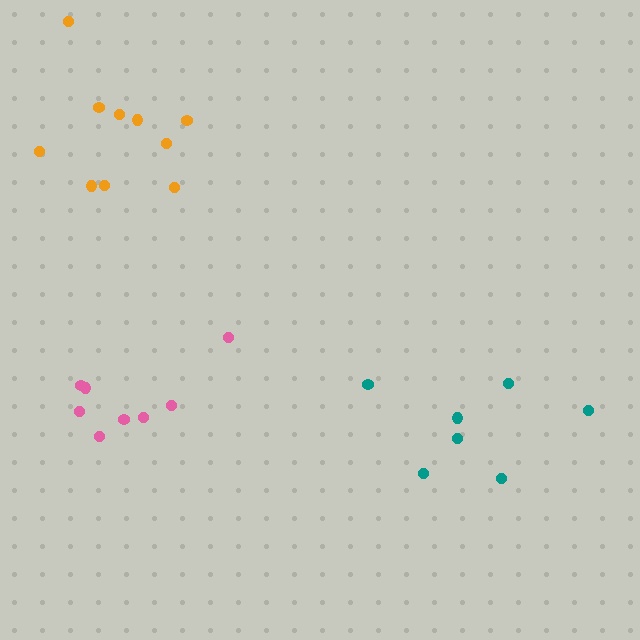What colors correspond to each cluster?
The clusters are colored: teal, pink, orange.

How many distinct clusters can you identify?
There are 3 distinct clusters.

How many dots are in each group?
Group 1: 7 dots, Group 2: 8 dots, Group 3: 10 dots (25 total).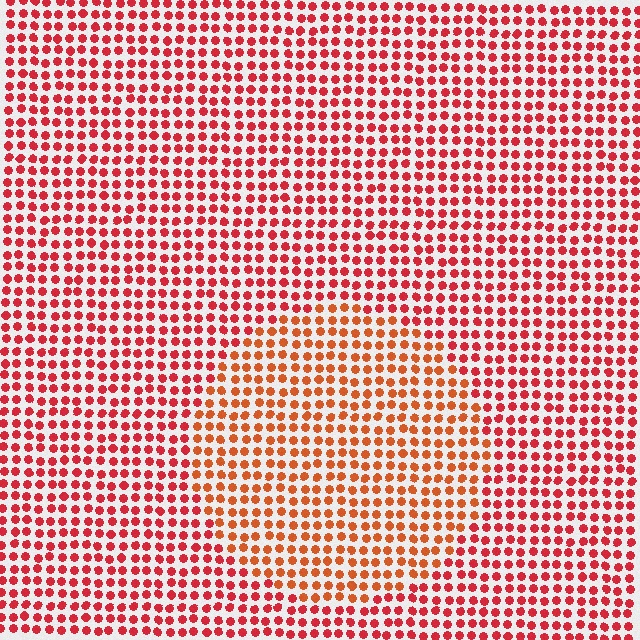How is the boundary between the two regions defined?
The boundary is defined purely by a slight shift in hue (about 24 degrees). Spacing, size, and orientation are identical on both sides.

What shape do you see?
I see a circle.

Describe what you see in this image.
The image is filled with small red elements in a uniform arrangement. A circle-shaped region is visible where the elements are tinted to a slightly different hue, forming a subtle color boundary.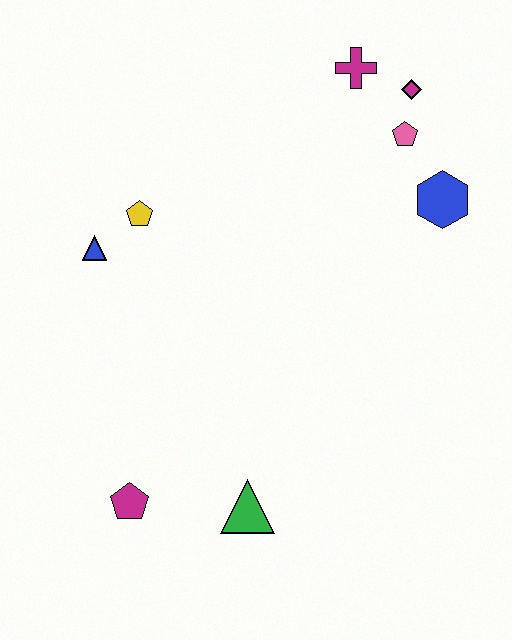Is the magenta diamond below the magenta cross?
Yes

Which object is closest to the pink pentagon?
The magenta diamond is closest to the pink pentagon.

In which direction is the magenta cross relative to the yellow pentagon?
The magenta cross is to the right of the yellow pentagon.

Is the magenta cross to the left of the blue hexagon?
Yes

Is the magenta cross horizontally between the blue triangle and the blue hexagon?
Yes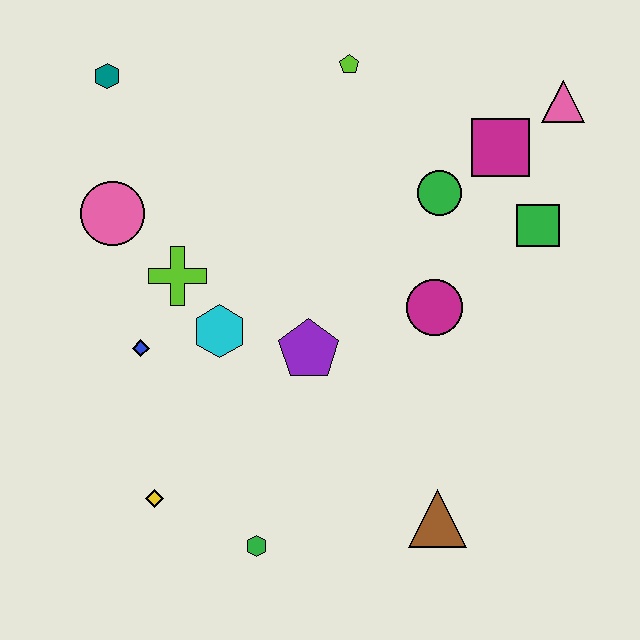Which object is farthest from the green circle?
The yellow diamond is farthest from the green circle.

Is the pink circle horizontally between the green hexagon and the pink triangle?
No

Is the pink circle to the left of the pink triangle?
Yes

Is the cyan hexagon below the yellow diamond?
No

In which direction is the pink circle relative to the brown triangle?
The pink circle is to the left of the brown triangle.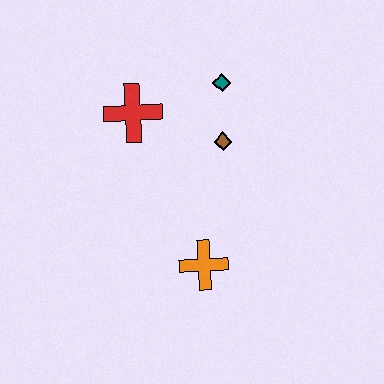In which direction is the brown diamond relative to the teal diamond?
The brown diamond is below the teal diamond.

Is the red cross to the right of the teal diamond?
No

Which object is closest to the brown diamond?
The teal diamond is closest to the brown diamond.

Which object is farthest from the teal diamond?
The orange cross is farthest from the teal diamond.